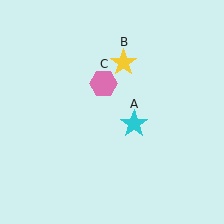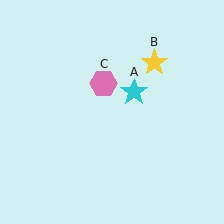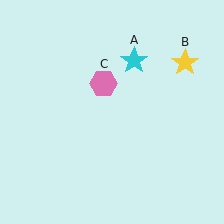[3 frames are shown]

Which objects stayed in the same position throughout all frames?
Pink hexagon (object C) remained stationary.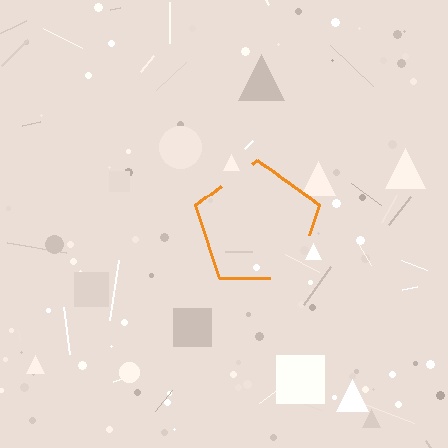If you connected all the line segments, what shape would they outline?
They would outline a pentagon.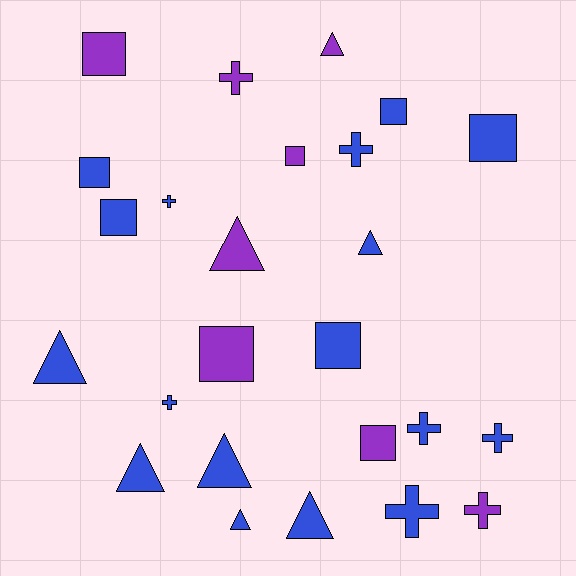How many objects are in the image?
There are 25 objects.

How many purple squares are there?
There are 4 purple squares.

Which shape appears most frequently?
Square, with 9 objects.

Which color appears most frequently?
Blue, with 17 objects.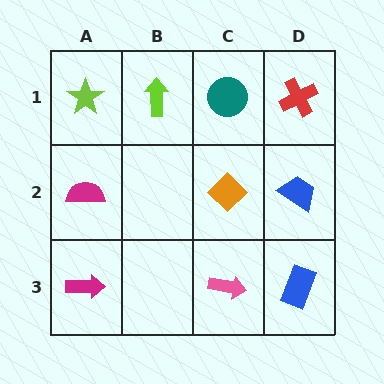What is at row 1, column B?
A lime arrow.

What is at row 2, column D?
A blue trapezoid.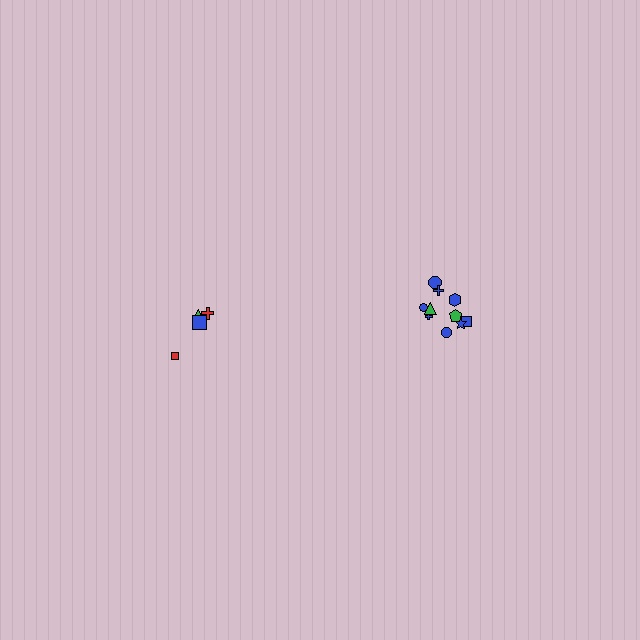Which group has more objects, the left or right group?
The right group.